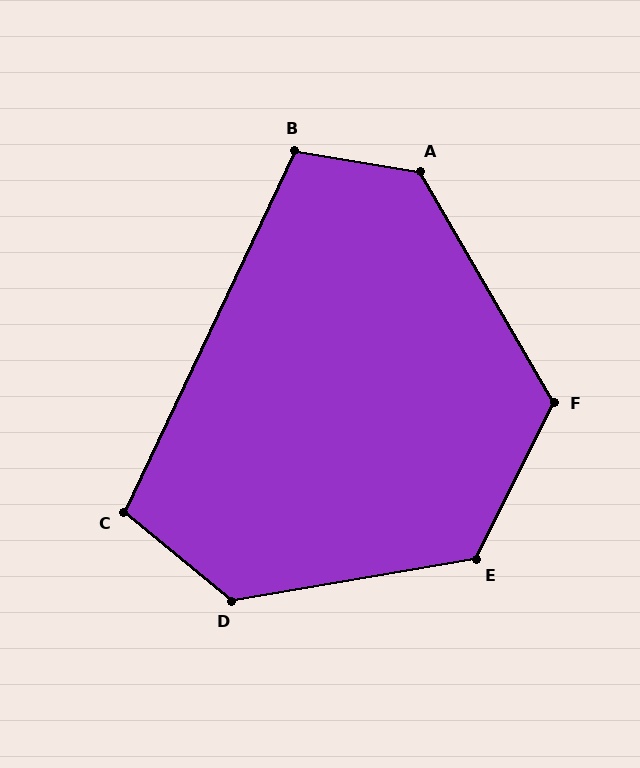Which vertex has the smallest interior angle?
C, at approximately 104 degrees.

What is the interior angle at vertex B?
Approximately 106 degrees (obtuse).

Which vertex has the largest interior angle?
D, at approximately 131 degrees.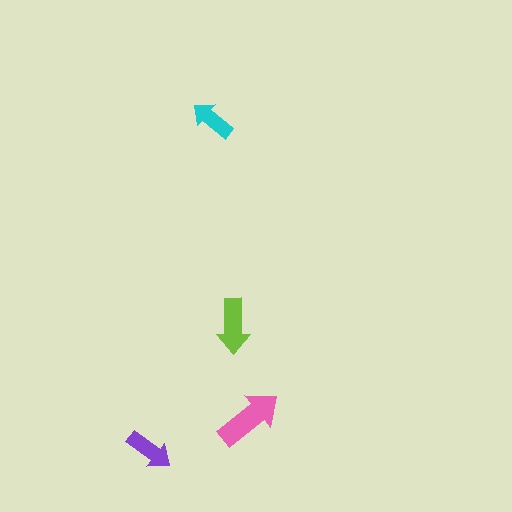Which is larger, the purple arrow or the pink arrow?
The pink one.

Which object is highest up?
The cyan arrow is topmost.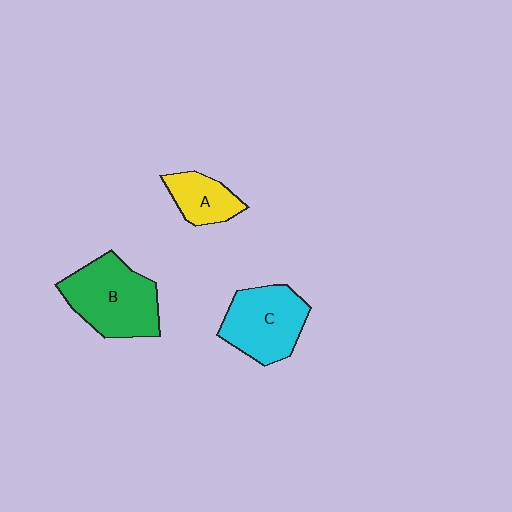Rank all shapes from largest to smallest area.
From largest to smallest: B (green), C (cyan), A (yellow).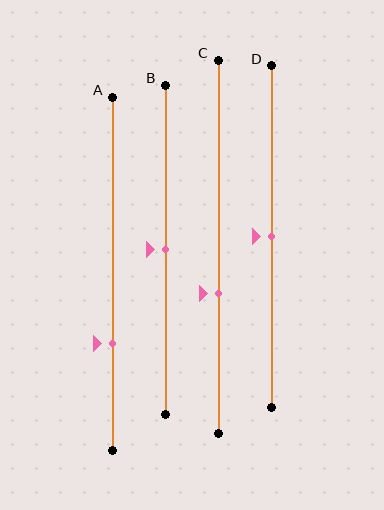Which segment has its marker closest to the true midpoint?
Segment B has its marker closest to the true midpoint.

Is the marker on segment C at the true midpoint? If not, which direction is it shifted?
No, the marker on segment C is shifted downward by about 12% of the segment length.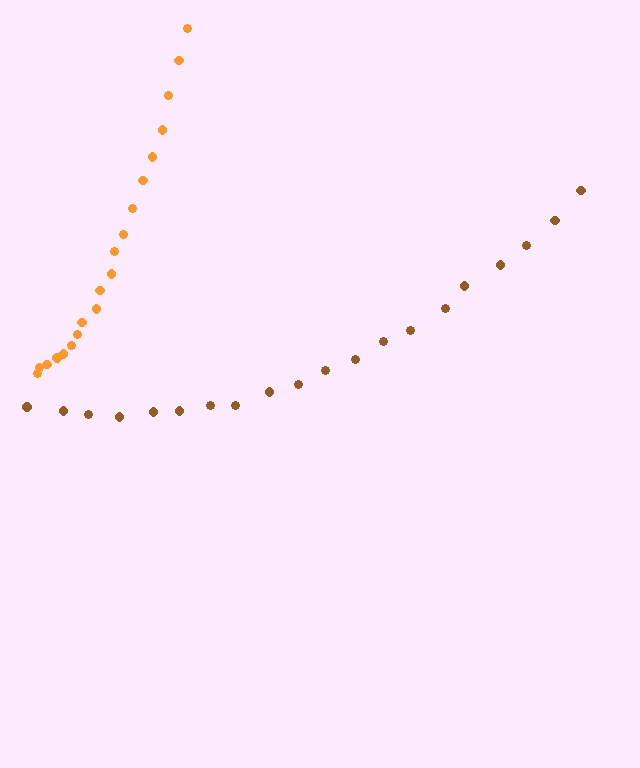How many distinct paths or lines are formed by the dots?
There are 2 distinct paths.